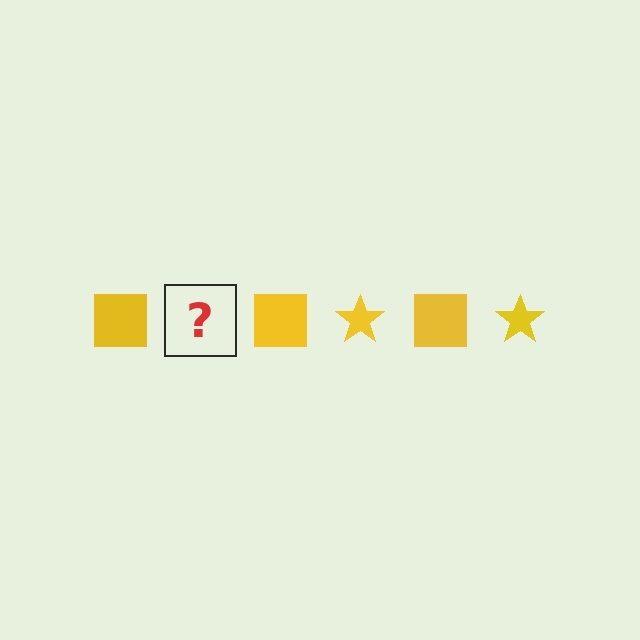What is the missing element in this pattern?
The missing element is a yellow star.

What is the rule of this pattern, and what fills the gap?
The rule is that the pattern cycles through square, star shapes in yellow. The gap should be filled with a yellow star.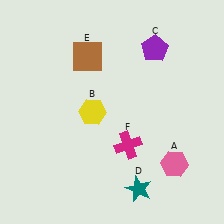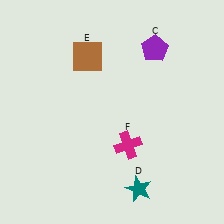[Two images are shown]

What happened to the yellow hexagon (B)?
The yellow hexagon (B) was removed in Image 2. It was in the top-left area of Image 1.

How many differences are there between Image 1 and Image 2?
There are 2 differences between the two images.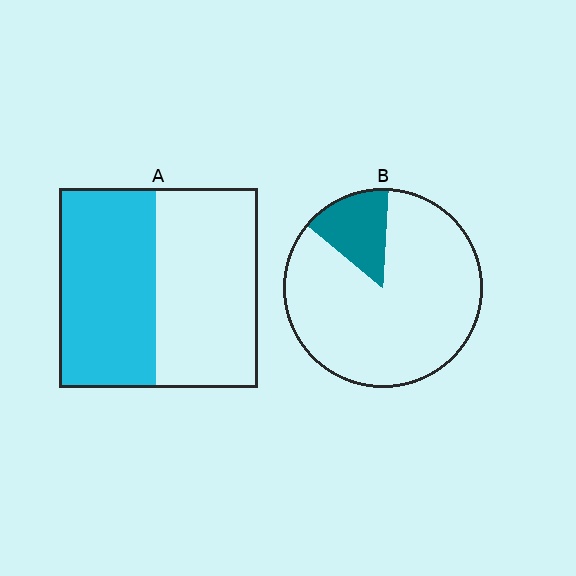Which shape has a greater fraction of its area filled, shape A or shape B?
Shape A.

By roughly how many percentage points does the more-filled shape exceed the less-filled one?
By roughly 35 percentage points (A over B).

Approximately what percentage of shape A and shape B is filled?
A is approximately 50% and B is approximately 15%.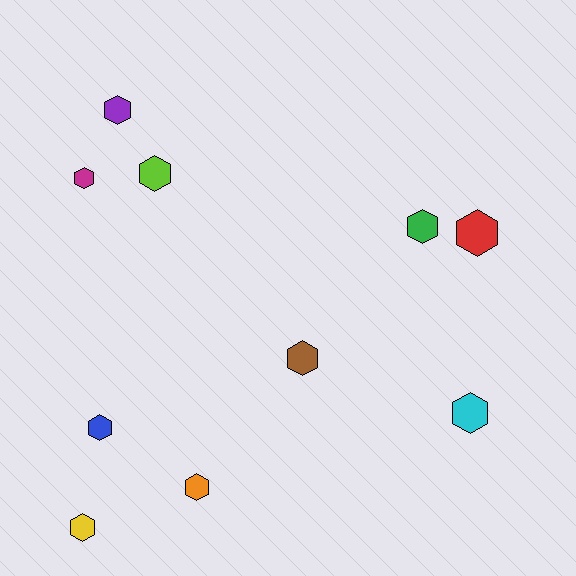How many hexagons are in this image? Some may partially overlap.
There are 10 hexagons.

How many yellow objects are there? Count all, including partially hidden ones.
There is 1 yellow object.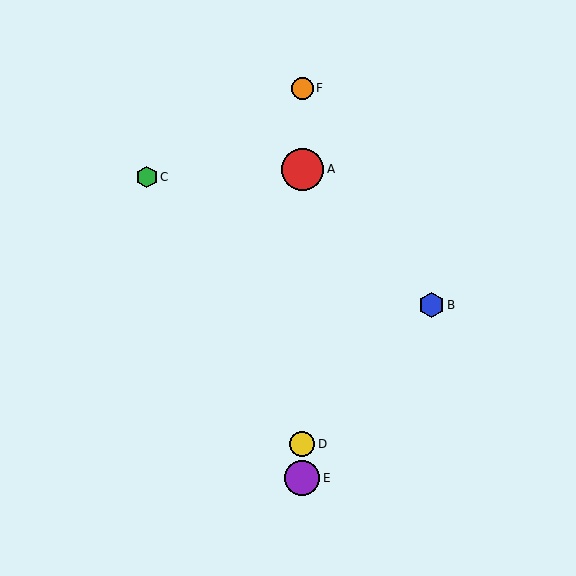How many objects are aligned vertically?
4 objects (A, D, E, F) are aligned vertically.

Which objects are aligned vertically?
Objects A, D, E, F are aligned vertically.